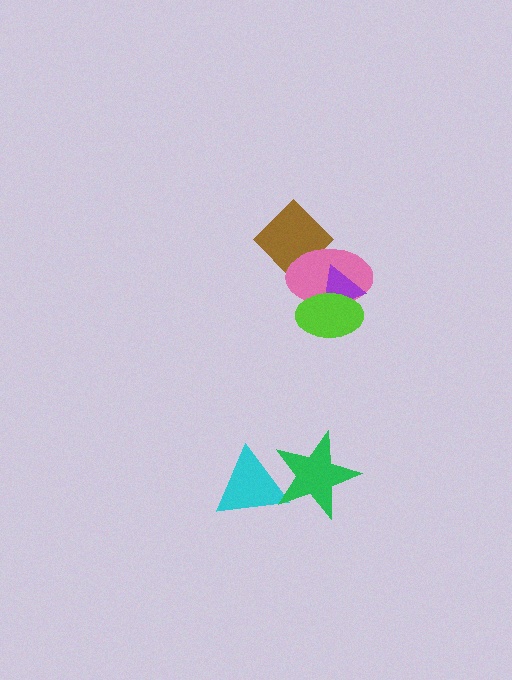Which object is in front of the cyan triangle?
The green star is in front of the cyan triangle.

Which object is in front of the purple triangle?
The lime ellipse is in front of the purple triangle.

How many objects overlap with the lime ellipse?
2 objects overlap with the lime ellipse.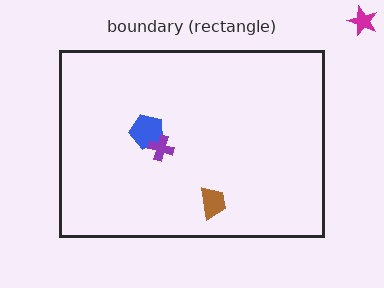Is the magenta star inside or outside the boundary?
Outside.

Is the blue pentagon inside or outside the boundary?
Inside.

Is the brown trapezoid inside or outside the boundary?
Inside.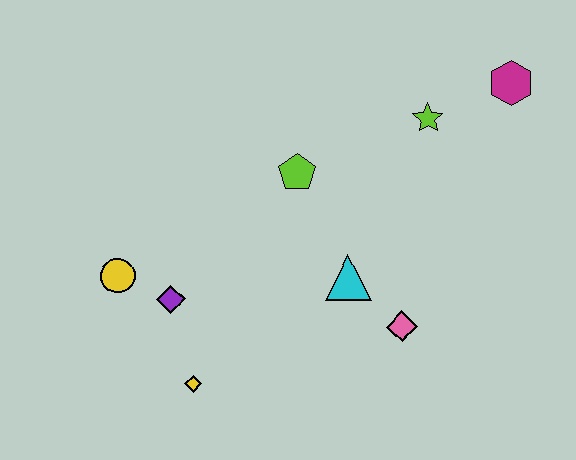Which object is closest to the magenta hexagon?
The lime star is closest to the magenta hexagon.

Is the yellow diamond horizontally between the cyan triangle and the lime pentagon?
No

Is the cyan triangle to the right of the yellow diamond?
Yes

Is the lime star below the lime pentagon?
No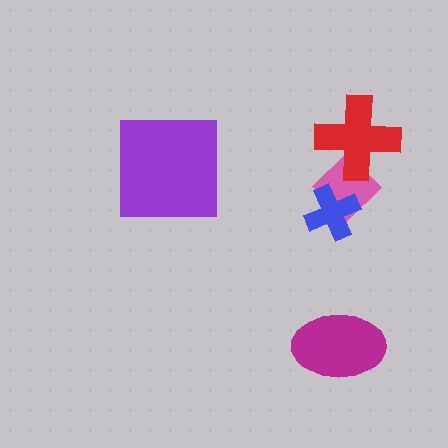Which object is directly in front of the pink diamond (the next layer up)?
The red cross is directly in front of the pink diamond.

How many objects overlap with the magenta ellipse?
0 objects overlap with the magenta ellipse.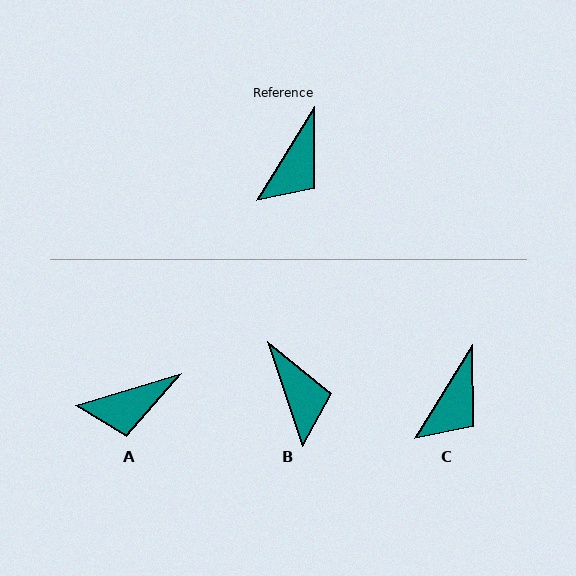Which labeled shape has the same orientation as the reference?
C.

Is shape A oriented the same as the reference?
No, it is off by about 42 degrees.